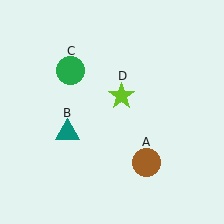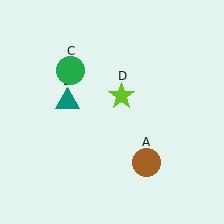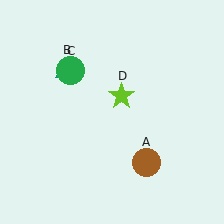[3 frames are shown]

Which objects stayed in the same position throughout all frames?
Brown circle (object A) and green circle (object C) and lime star (object D) remained stationary.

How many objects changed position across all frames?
1 object changed position: teal triangle (object B).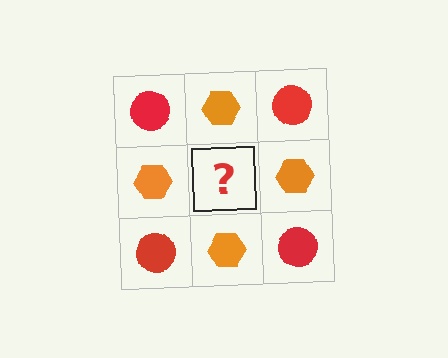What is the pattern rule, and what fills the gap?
The rule is that it alternates red circle and orange hexagon in a checkerboard pattern. The gap should be filled with a red circle.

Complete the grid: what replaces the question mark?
The question mark should be replaced with a red circle.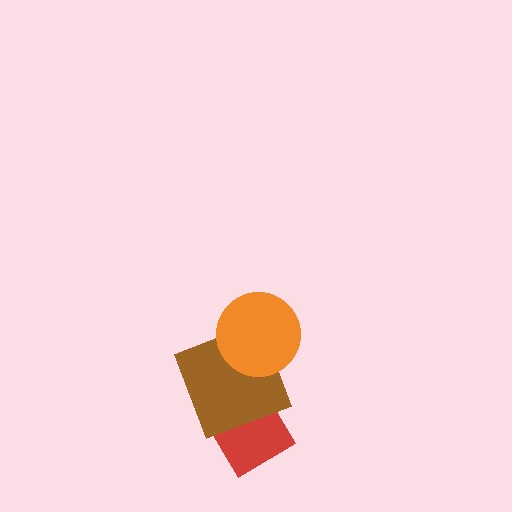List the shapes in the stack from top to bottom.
From top to bottom: the orange circle, the brown square, the red diamond.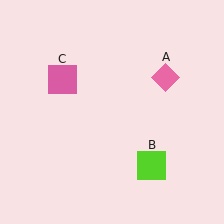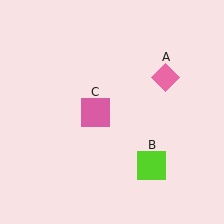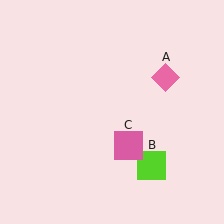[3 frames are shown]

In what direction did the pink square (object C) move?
The pink square (object C) moved down and to the right.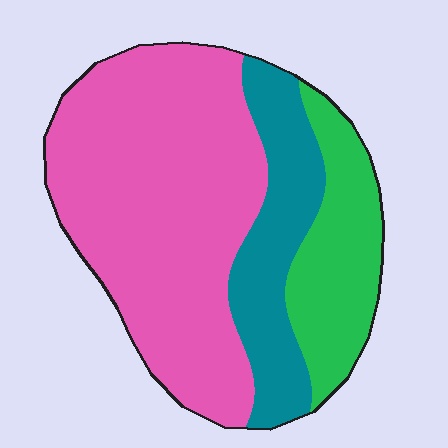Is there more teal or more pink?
Pink.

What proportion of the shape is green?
Green takes up between a sixth and a third of the shape.